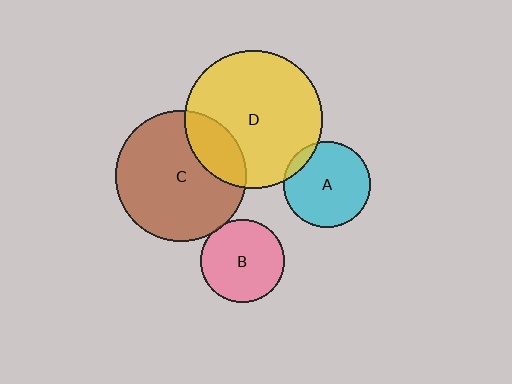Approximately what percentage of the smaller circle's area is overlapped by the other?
Approximately 10%.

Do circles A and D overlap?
Yes.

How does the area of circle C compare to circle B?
Approximately 2.4 times.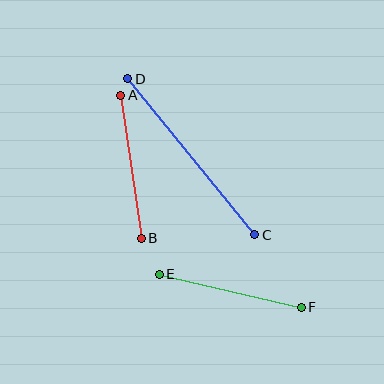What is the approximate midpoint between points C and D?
The midpoint is at approximately (191, 157) pixels.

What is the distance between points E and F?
The distance is approximately 146 pixels.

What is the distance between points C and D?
The distance is approximately 201 pixels.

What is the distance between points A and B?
The distance is approximately 145 pixels.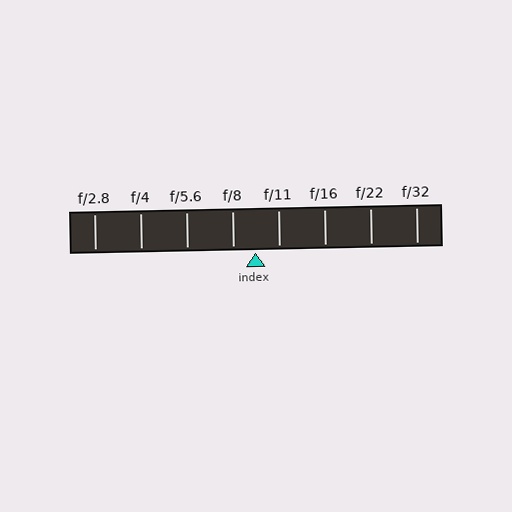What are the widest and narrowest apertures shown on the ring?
The widest aperture shown is f/2.8 and the narrowest is f/32.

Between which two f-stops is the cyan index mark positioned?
The index mark is between f/8 and f/11.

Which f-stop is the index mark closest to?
The index mark is closest to f/8.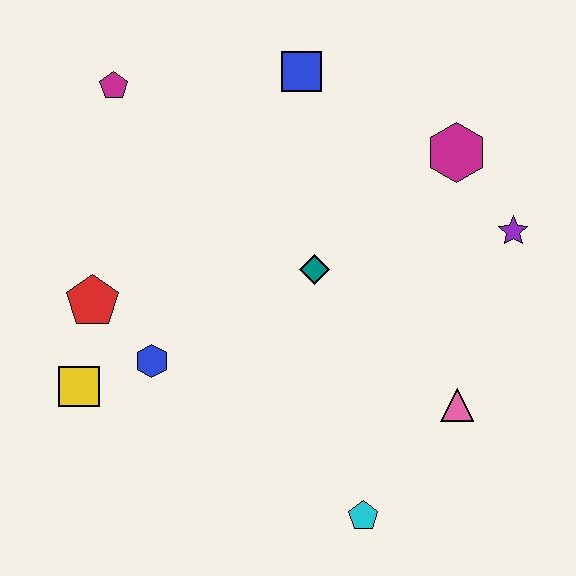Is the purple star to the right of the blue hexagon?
Yes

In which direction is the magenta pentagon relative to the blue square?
The magenta pentagon is to the left of the blue square.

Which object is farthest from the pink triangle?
The magenta pentagon is farthest from the pink triangle.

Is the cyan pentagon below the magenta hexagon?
Yes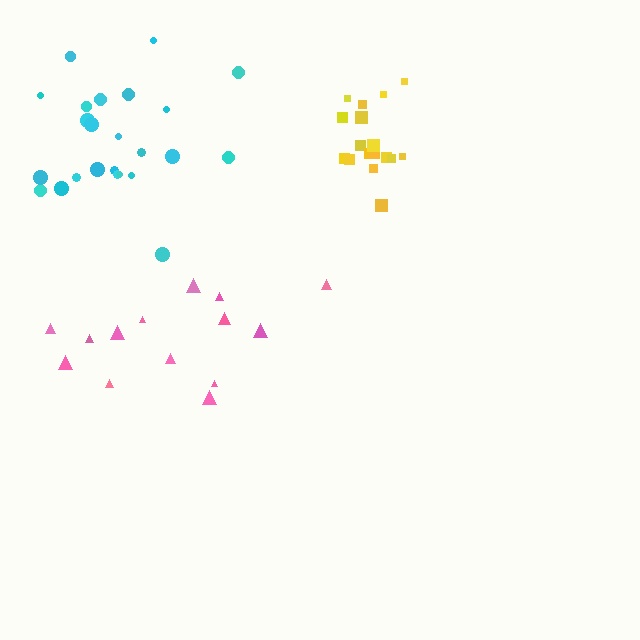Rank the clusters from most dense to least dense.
yellow, cyan, pink.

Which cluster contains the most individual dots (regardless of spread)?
Cyan (25).